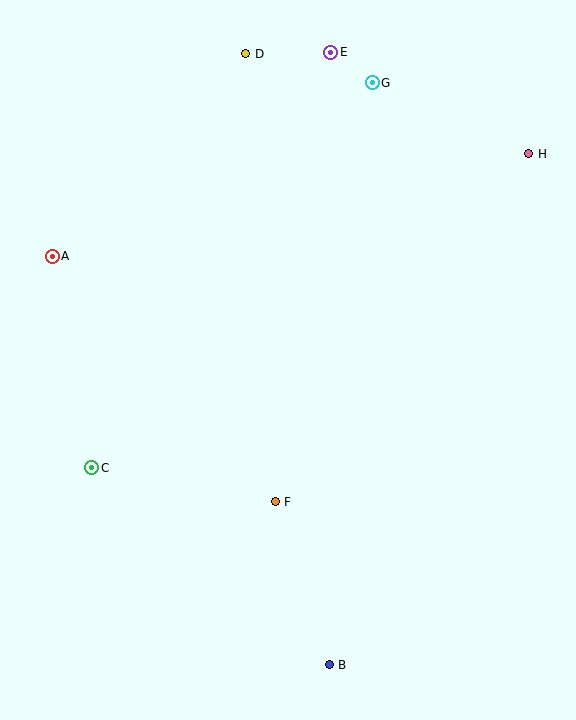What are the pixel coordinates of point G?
Point G is at (372, 83).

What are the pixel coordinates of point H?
Point H is at (529, 154).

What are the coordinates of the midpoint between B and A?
The midpoint between B and A is at (191, 461).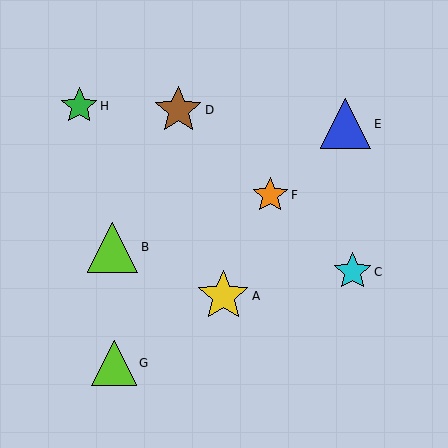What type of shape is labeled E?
Shape E is a blue triangle.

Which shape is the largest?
The yellow star (labeled A) is the largest.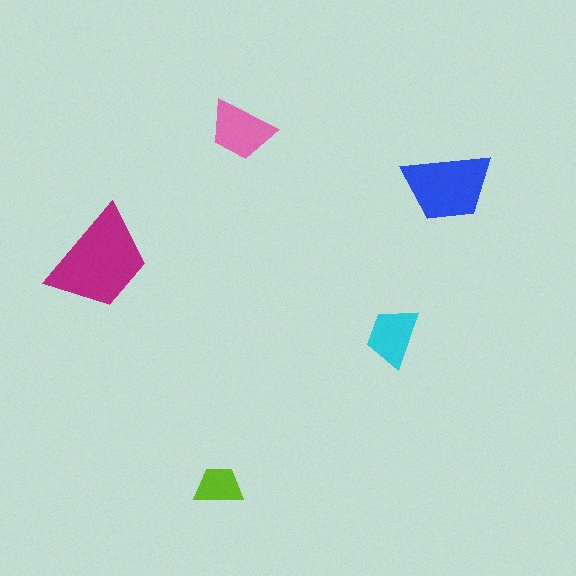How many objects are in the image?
There are 5 objects in the image.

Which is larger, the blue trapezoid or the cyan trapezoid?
The blue one.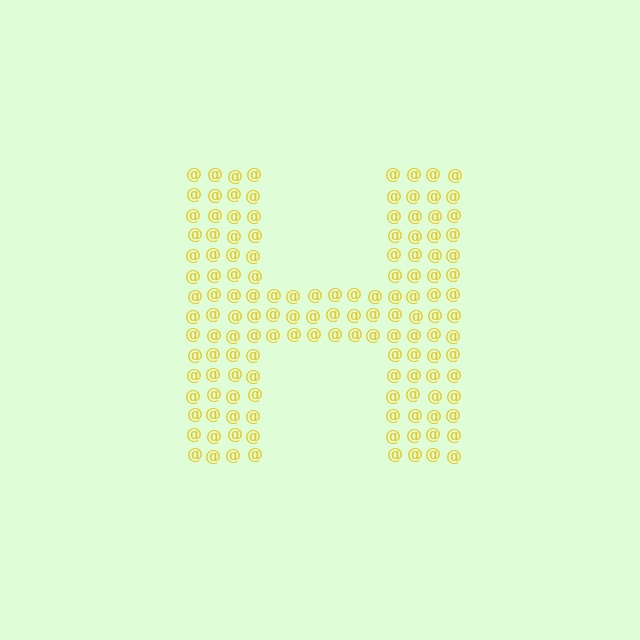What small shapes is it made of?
It is made of small at signs.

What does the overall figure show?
The overall figure shows the letter H.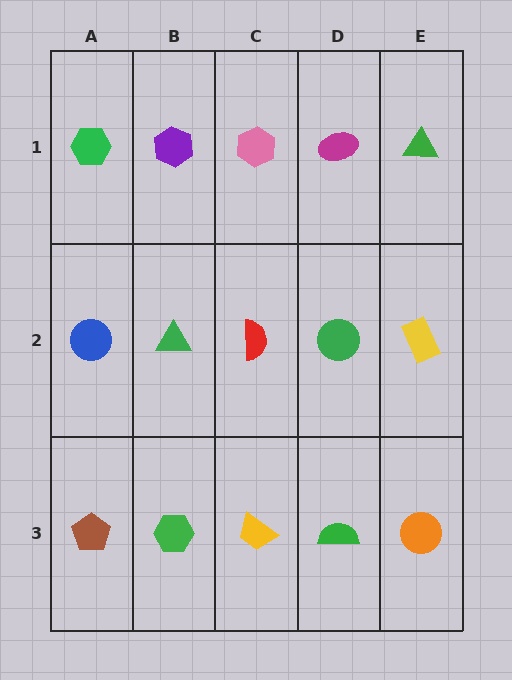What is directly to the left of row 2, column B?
A blue circle.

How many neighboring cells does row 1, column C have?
3.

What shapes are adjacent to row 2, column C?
A pink hexagon (row 1, column C), a yellow trapezoid (row 3, column C), a green triangle (row 2, column B), a green circle (row 2, column D).